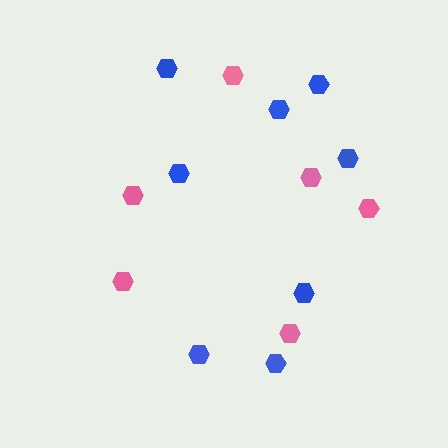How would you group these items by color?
There are 2 groups: one group of pink hexagons (6) and one group of blue hexagons (8).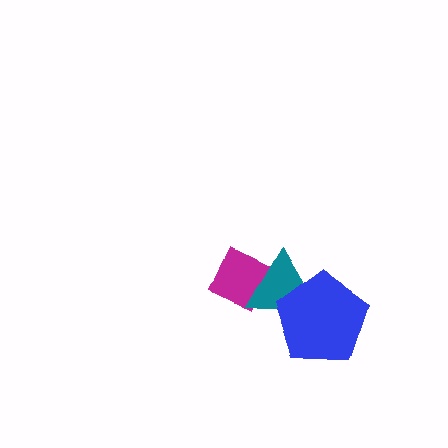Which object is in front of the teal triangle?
The blue pentagon is in front of the teal triangle.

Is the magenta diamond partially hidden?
Yes, it is partially covered by another shape.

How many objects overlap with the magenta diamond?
1 object overlaps with the magenta diamond.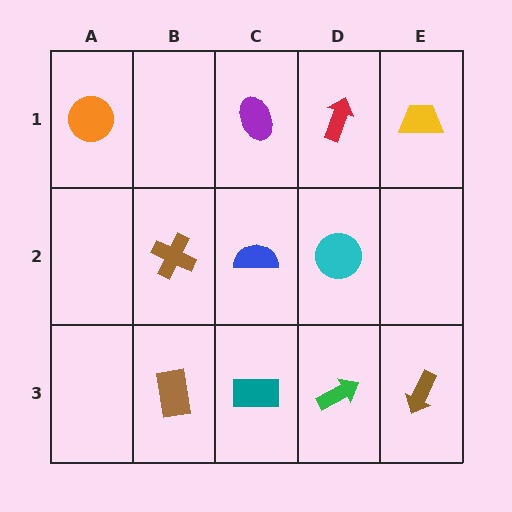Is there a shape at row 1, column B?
No, that cell is empty.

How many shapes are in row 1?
4 shapes.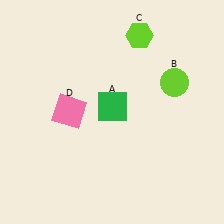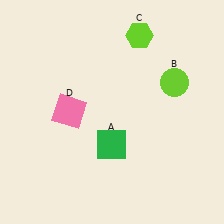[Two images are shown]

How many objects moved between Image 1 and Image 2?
1 object moved between the two images.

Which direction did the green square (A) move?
The green square (A) moved down.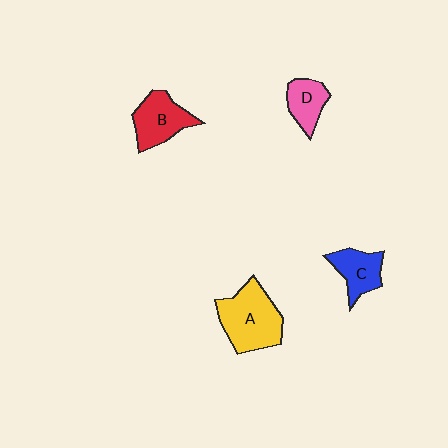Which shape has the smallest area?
Shape D (pink).